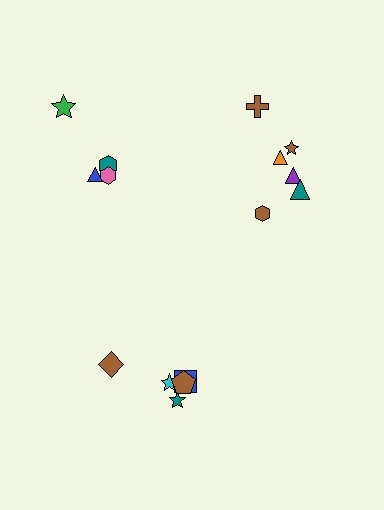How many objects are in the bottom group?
There are 5 objects.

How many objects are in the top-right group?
There are 6 objects.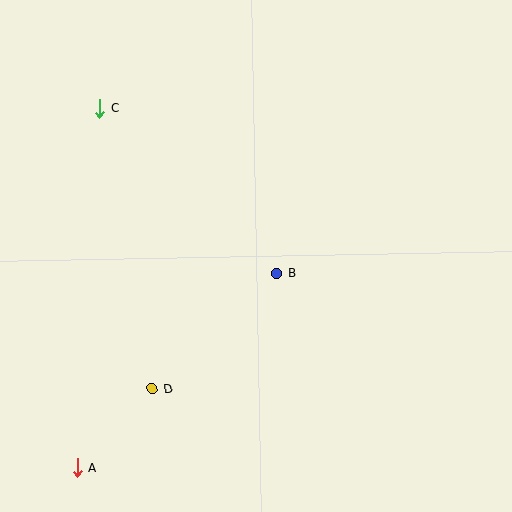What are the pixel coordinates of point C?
Point C is at (100, 108).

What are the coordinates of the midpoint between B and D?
The midpoint between B and D is at (215, 331).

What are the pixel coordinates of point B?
Point B is at (277, 273).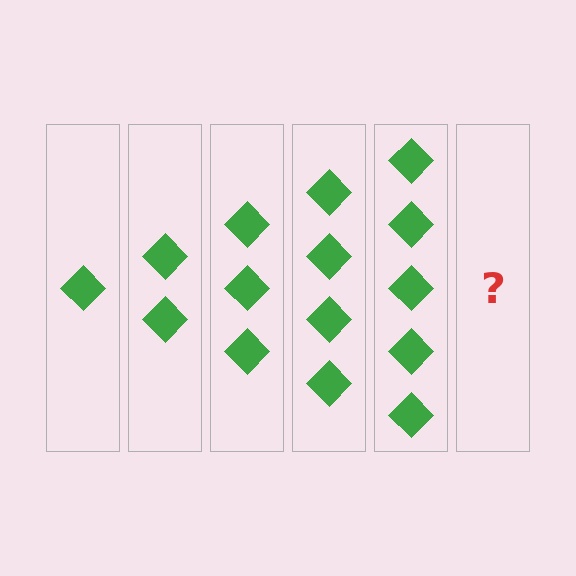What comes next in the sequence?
The next element should be 6 diamonds.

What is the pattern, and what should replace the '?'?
The pattern is that each step adds one more diamond. The '?' should be 6 diamonds.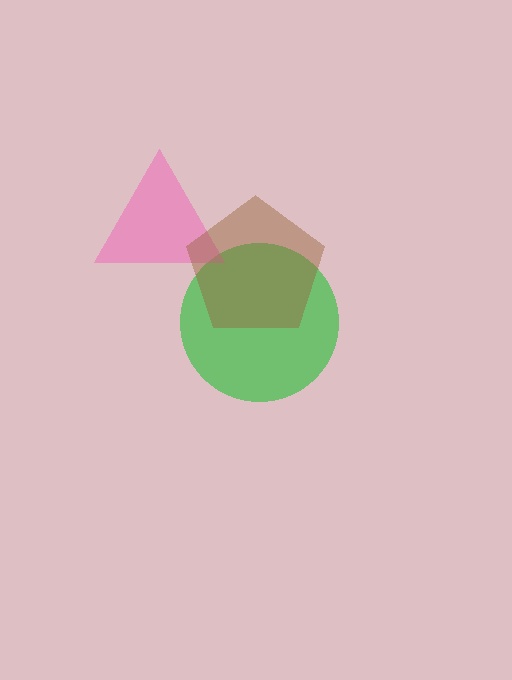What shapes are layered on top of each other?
The layered shapes are: a green circle, a pink triangle, a brown pentagon.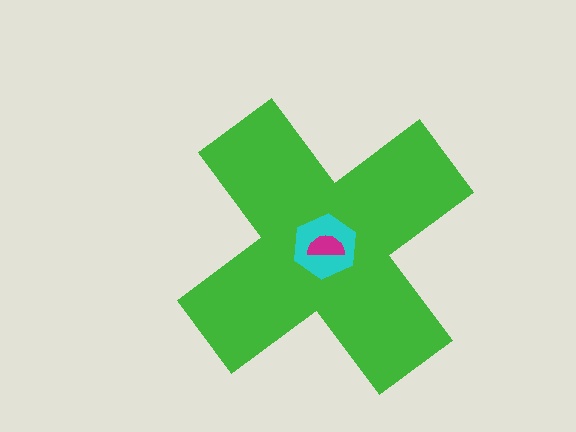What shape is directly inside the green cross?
The cyan hexagon.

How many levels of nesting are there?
3.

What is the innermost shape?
The magenta semicircle.